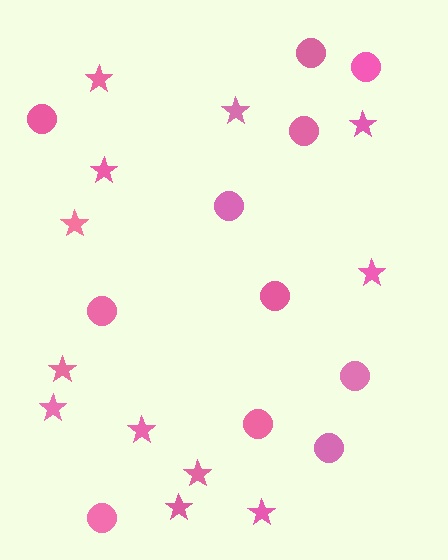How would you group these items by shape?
There are 2 groups: one group of stars (12) and one group of circles (11).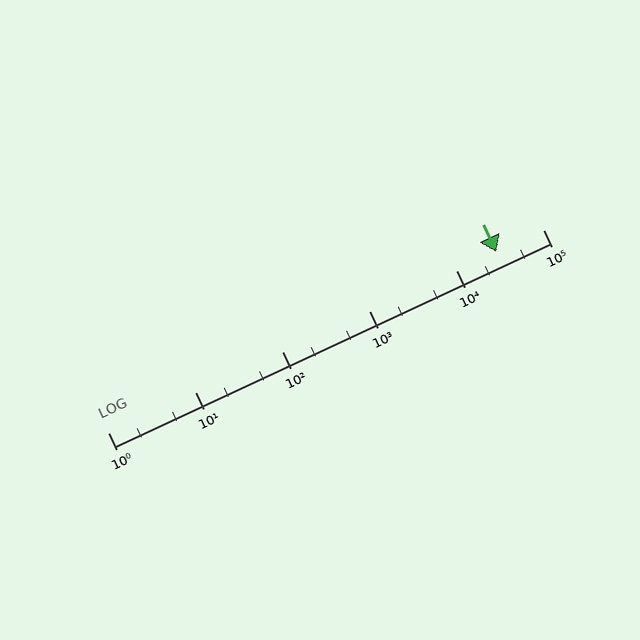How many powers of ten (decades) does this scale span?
The scale spans 5 decades, from 1 to 100000.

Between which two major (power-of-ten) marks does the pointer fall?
The pointer is between 10000 and 100000.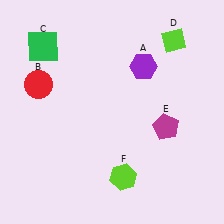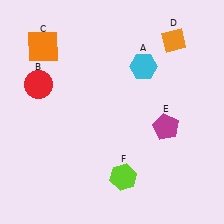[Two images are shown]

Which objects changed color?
A changed from purple to cyan. C changed from green to orange. D changed from lime to orange.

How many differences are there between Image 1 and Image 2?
There are 3 differences between the two images.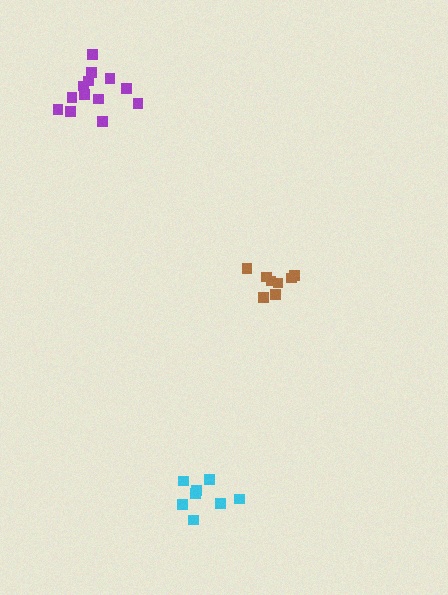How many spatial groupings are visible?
There are 3 spatial groupings.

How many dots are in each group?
Group 1: 8 dots, Group 2: 13 dots, Group 3: 8 dots (29 total).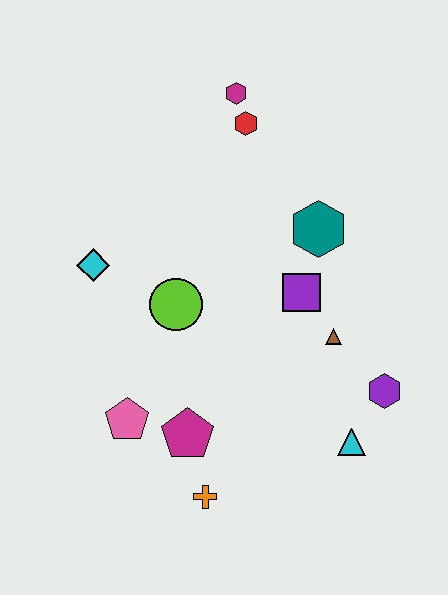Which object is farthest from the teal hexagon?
The orange cross is farthest from the teal hexagon.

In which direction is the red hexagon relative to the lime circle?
The red hexagon is above the lime circle.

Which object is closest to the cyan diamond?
The lime circle is closest to the cyan diamond.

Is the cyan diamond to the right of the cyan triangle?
No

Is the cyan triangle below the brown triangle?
Yes